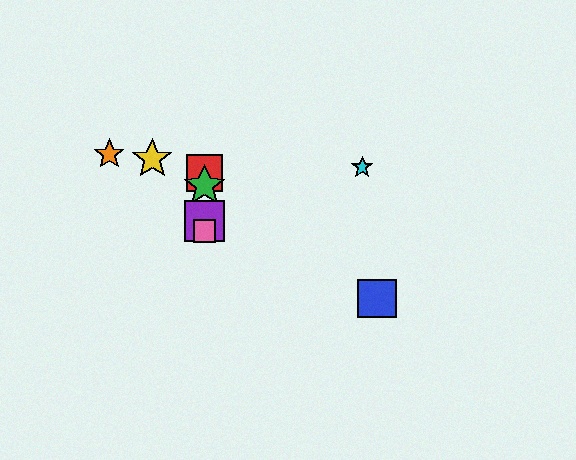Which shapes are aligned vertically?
The red square, the green star, the purple square, the pink square are aligned vertically.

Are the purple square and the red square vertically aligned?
Yes, both are at x≈204.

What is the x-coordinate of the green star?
The green star is at x≈204.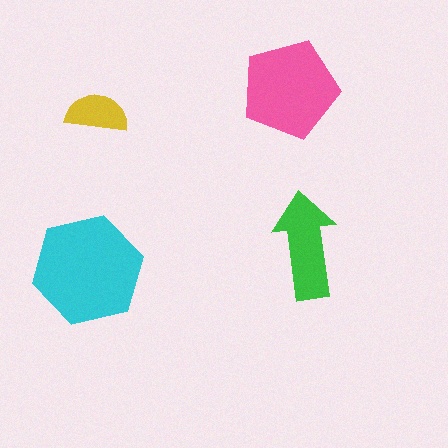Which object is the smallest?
The yellow semicircle.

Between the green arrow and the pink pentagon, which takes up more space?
The pink pentagon.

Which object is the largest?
The cyan hexagon.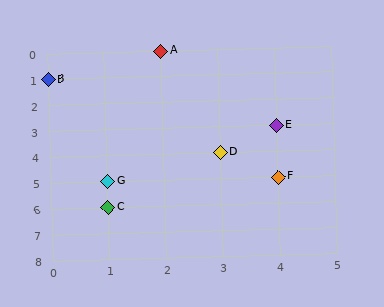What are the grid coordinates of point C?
Point C is at grid coordinates (1, 6).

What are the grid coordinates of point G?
Point G is at grid coordinates (1, 5).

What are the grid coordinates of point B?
Point B is at grid coordinates (0, 1).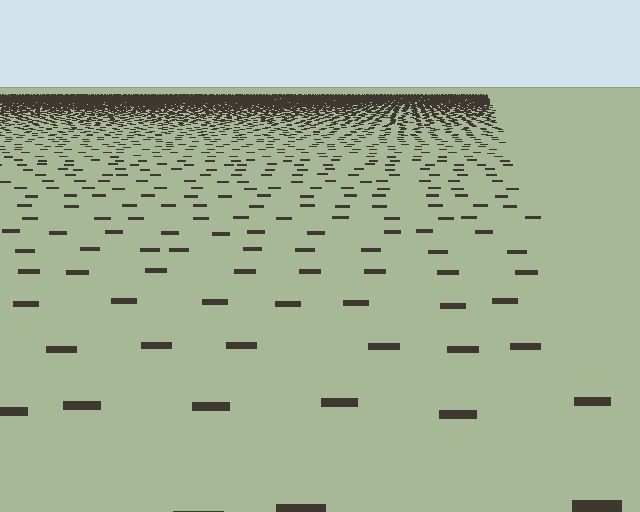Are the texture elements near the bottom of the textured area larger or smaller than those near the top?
Larger. Near the bottom, elements are closer to the viewer and appear at a bigger on-screen size.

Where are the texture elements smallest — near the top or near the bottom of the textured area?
Near the top.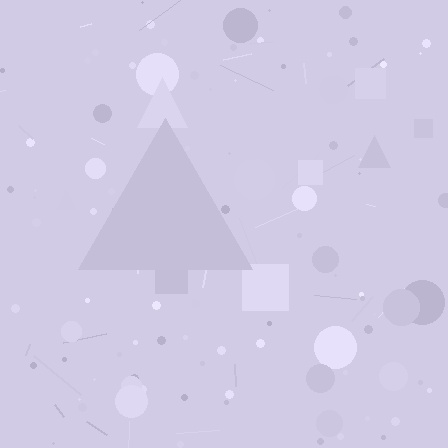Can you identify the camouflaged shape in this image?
The camouflaged shape is a triangle.